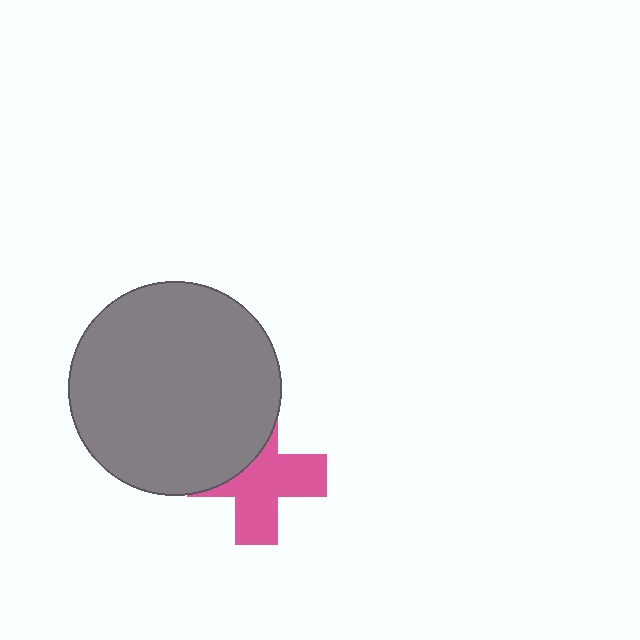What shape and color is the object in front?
The object in front is a gray circle.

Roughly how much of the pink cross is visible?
About half of it is visible (roughly 63%).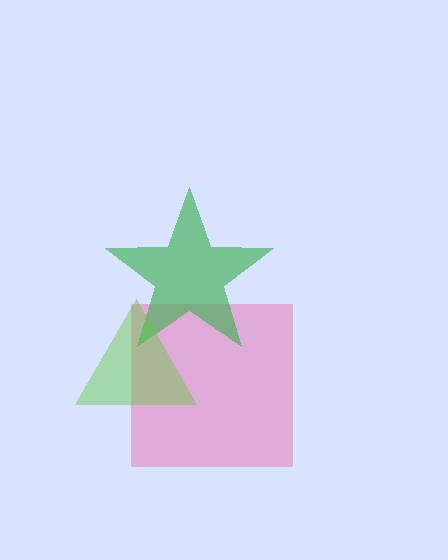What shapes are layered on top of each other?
The layered shapes are: a pink square, a green star, a lime triangle.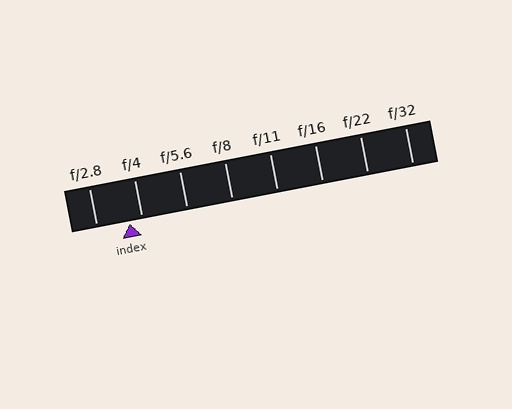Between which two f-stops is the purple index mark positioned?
The index mark is between f/2.8 and f/4.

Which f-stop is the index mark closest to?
The index mark is closest to f/4.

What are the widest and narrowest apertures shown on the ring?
The widest aperture shown is f/2.8 and the narrowest is f/32.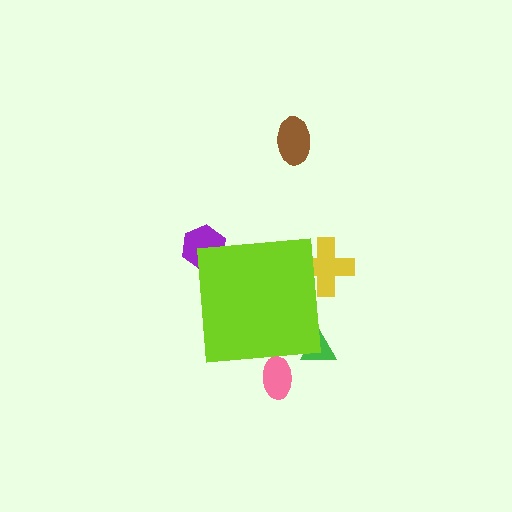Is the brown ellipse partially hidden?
No, the brown ellipse is fully visible.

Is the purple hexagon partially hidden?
Yes, the purple hexagon is partially hidden behind the lime square.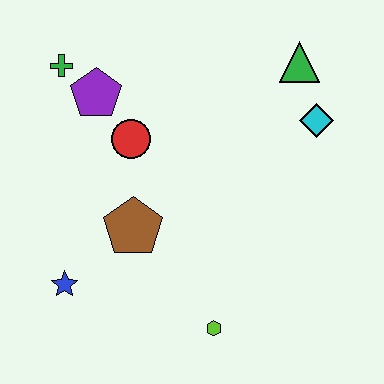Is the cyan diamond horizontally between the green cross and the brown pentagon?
No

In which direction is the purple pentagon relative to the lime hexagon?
The purple pentagon is above the lime hexagon.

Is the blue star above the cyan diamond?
No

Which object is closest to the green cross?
The purple pentagon is closest to the green cross.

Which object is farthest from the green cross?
The lime hexagon is farthest from the green cross.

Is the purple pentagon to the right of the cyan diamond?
No